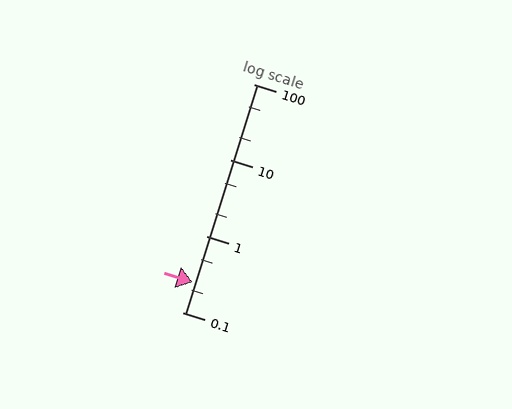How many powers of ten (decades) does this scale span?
The scale spans 3 decades, from 0.1 to 100.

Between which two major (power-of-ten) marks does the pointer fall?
The pointer is between 0.1 and 1.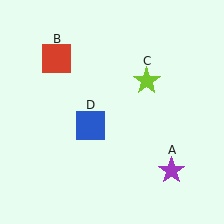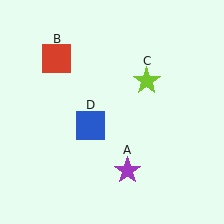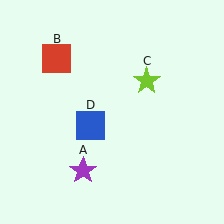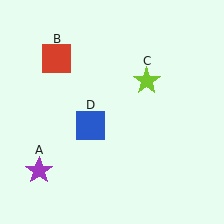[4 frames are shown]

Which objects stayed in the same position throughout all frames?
Red square (object B) and lime star (object C) and blue square (object D) remained stationary.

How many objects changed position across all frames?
1 object changed position: purple star (object A).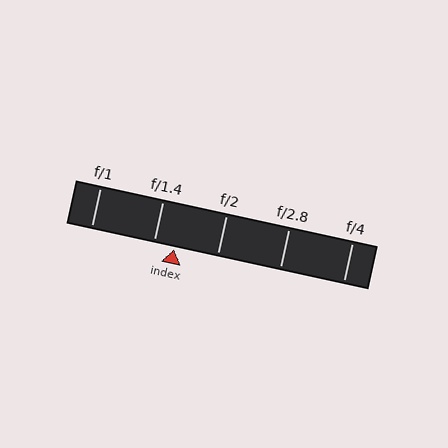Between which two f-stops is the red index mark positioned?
The index mark is between f/1.4 and f/2.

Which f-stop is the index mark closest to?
The index mark is closest to f/1.4.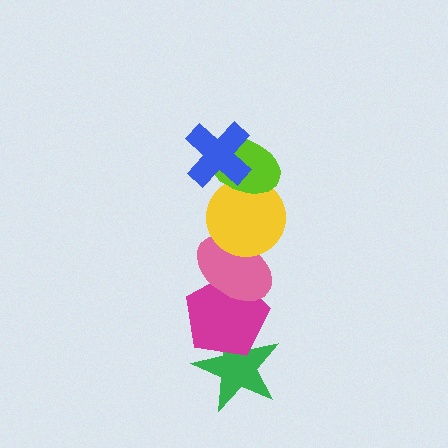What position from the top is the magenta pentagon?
The magenta pentagon is 5th from the top.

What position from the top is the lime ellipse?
The lime ellipse is 2nd from the top.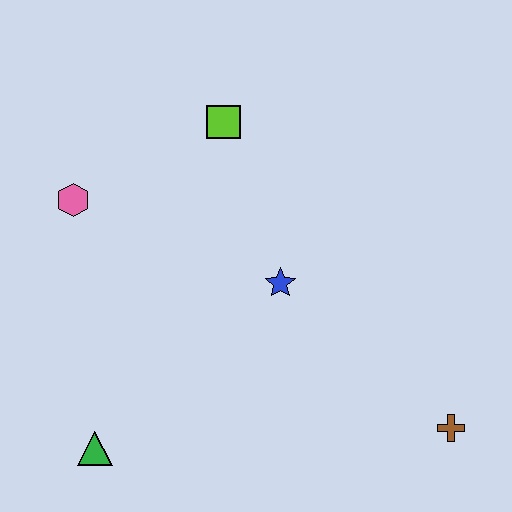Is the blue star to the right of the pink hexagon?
Yes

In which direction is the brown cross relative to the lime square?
The brown cross is below the lime square.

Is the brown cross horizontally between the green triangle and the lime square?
No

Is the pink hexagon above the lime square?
No